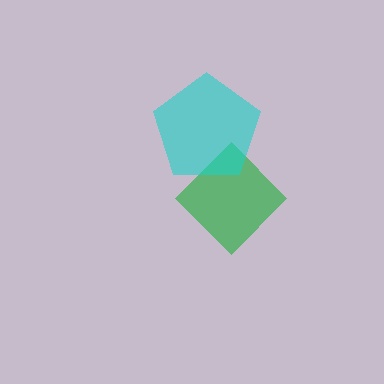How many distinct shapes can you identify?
There are 2 distinct shapes: a green diamond, a cyan pentagon.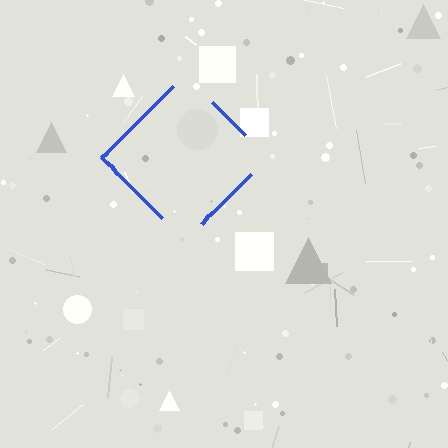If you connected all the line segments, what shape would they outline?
They would outline a diamond.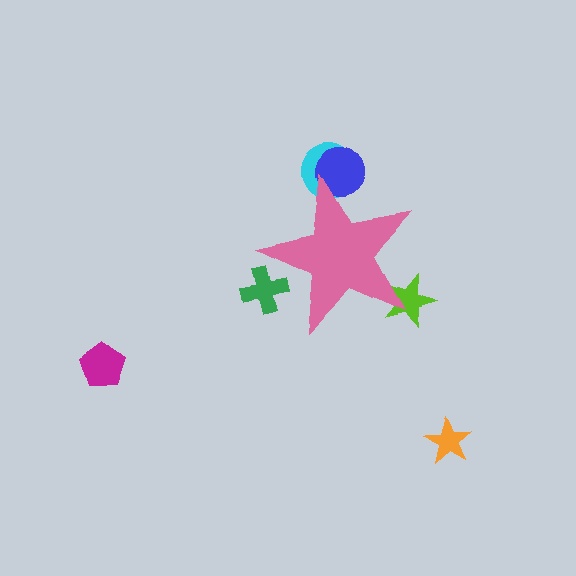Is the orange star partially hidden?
No, the orange star is fully visible.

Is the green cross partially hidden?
Yes, the green cross is partially hidden behind the pink star.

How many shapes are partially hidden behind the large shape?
4 shapes are partially hidden.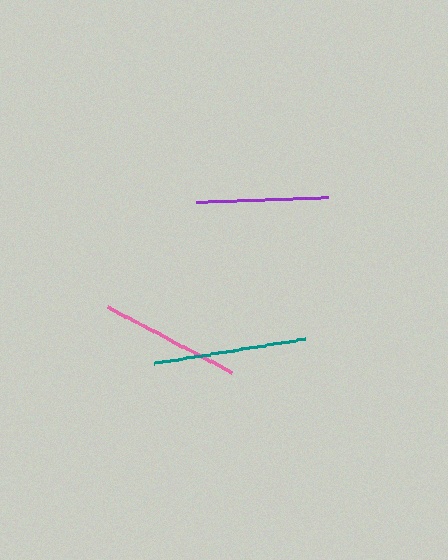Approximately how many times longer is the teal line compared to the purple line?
The teal line is approximately 1.2 times the length of the purple line.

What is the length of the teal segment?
The teal segment is approximately 154 pixels long.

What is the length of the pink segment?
The pink segment is approximately 140 pixels long.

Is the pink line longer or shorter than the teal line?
The teal line is longer than the pink line.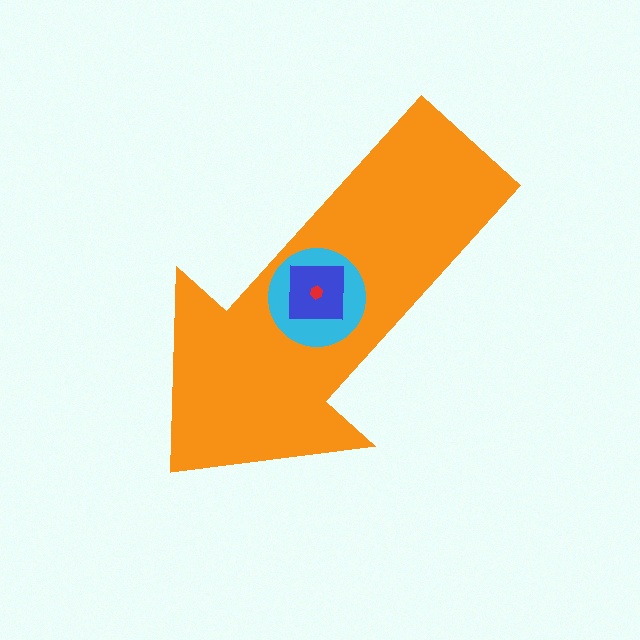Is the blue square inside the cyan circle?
Yes.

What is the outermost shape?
The orange arrow.